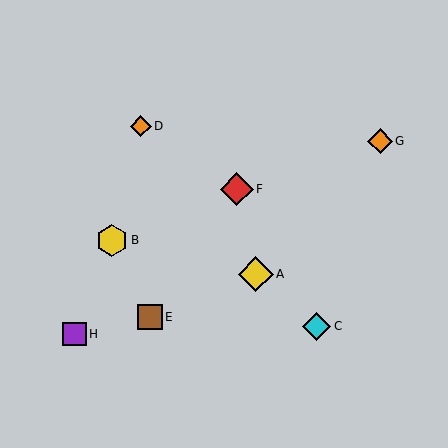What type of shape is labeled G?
Shape G is an orange diamond.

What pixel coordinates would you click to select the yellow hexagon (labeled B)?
Click at (112, 241) to select the yellow hexagon B.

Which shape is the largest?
The yellow diamond (labeled A) is the largest.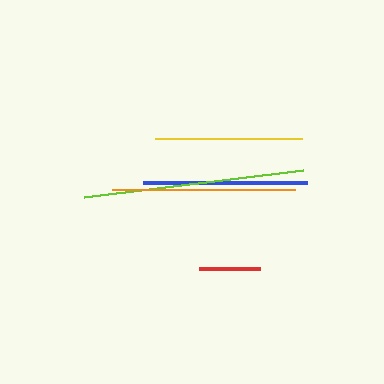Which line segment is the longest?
The lime line is the longest at approximately 221 pixels.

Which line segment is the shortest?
The red line is the shortest at approximately 60 pixels.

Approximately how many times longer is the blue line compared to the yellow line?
The blue line is approximately 1.1 times the length of the yellow line.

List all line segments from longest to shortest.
From longest to shortest: lime, orange, blue, yellow, red.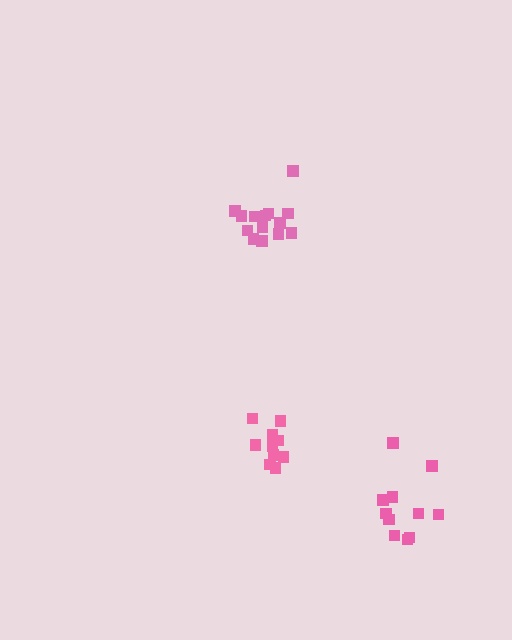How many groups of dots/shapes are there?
There are 3 groups.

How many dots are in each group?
Group 1: 14 dots, Group 2: 11 dots, Group 3: 10 dots (35 total).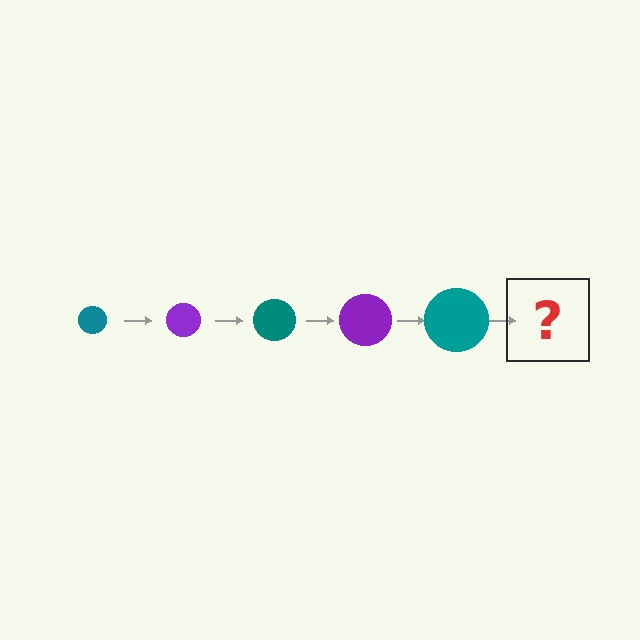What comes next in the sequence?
The next element should be a purple circle, larger than the previous one.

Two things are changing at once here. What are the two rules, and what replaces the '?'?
The two rules are that the circle grows larger each step and the color cycles through teal and purple. The '?' should be a purple circle, larger than the previous one.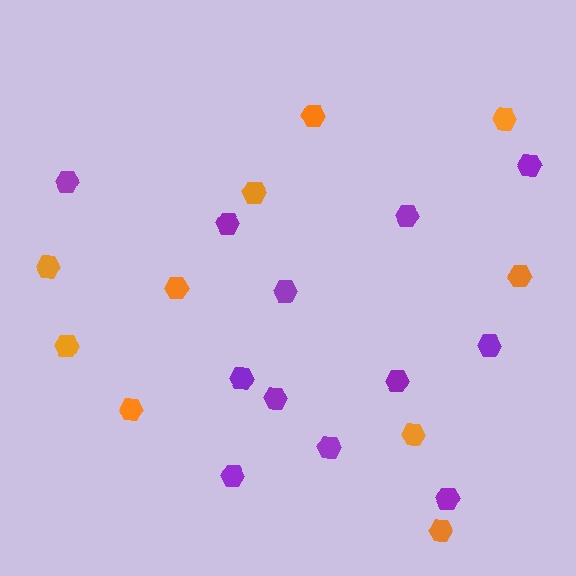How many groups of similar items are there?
There are 2 groups: one group of orange hexagons (10) and one group of purple hexagons (12).